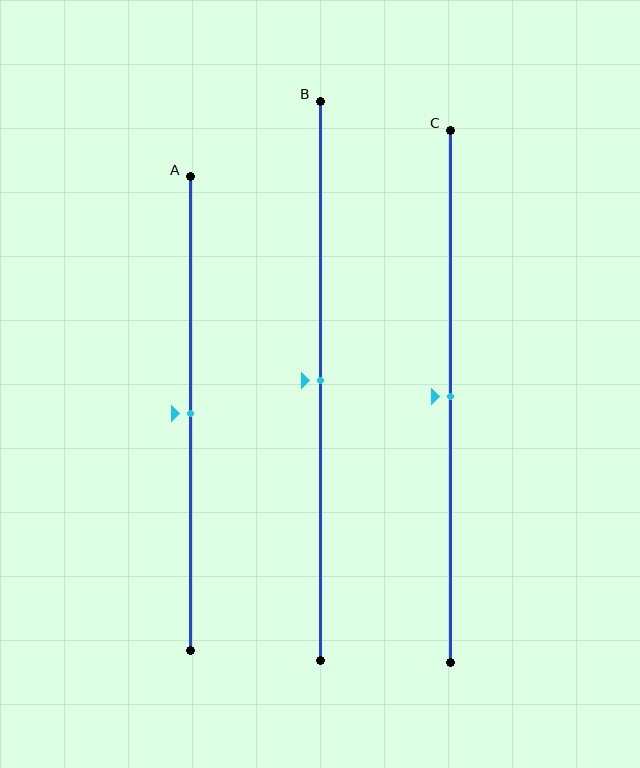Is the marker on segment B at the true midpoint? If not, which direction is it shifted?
Yes, the marker on segment B is at the true midpoint.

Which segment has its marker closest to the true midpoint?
Segment A has its marker closest to the true midpoint.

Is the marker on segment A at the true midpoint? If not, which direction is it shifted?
Yes, the marker on segment A is at the true midpoint.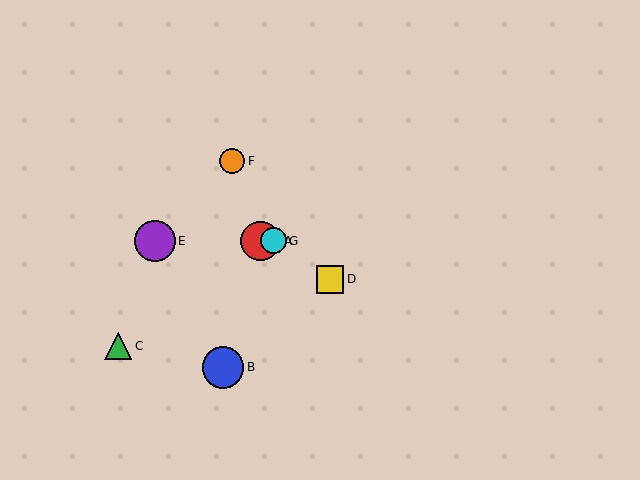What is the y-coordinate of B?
Object B is at y≈367.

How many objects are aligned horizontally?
3 objects (A, E, G) are aligned horizontally.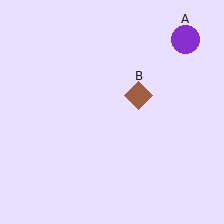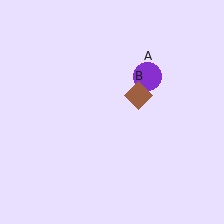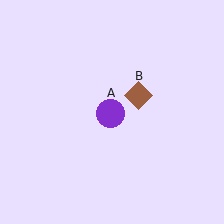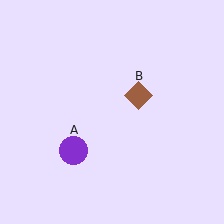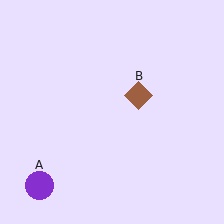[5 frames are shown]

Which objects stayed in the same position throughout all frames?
Brown diamond (object B) remained stationary.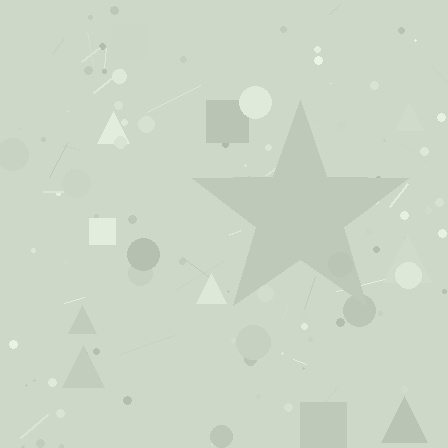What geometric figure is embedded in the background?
A star is embedded in the background.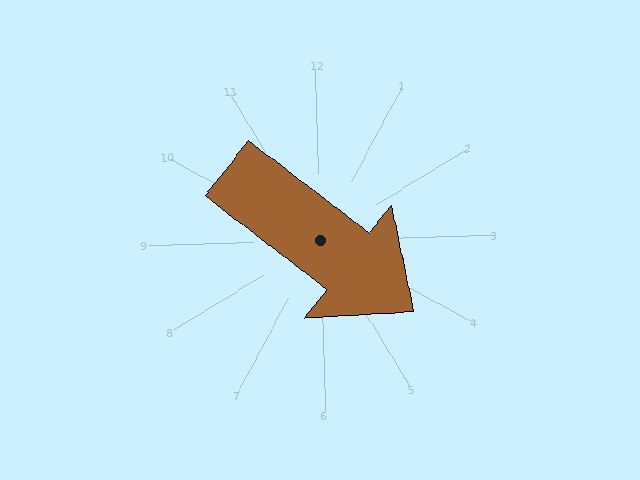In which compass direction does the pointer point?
Southeast.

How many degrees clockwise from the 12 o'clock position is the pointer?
Approximately 129 degrees.